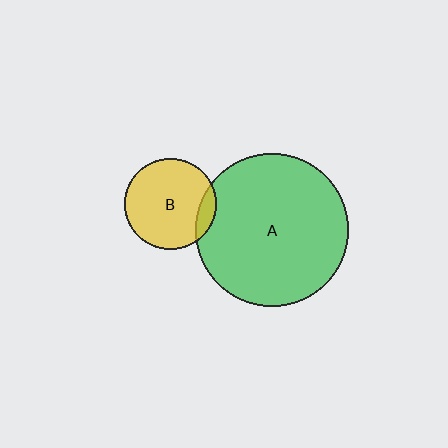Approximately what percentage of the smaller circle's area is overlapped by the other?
Approximately 10%.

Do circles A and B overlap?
Yes.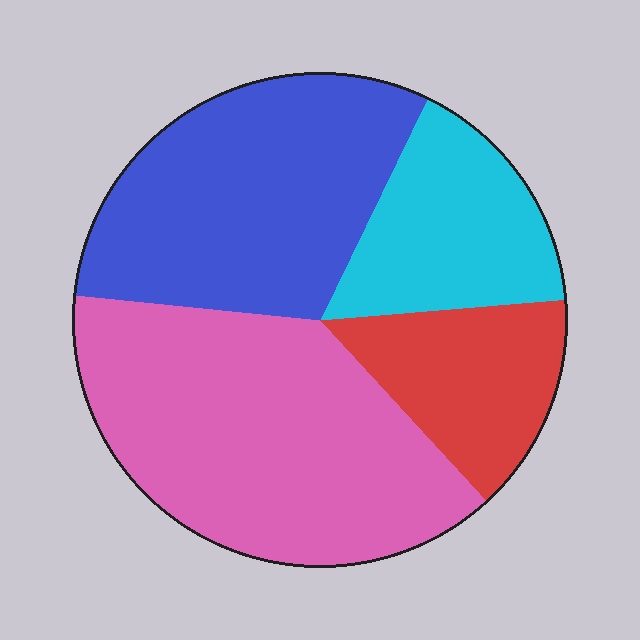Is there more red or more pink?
Pink.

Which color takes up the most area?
Pink, at roughly 40%.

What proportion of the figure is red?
Red covers roughly 15% of the figure.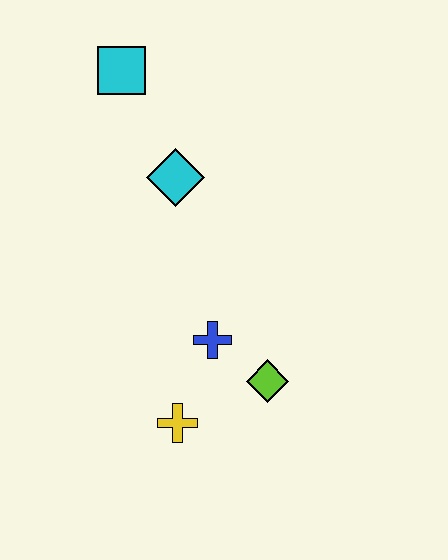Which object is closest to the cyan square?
The cyan diamond is closest to the cyan square.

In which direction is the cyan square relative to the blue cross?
The cyan square is above the blue cross.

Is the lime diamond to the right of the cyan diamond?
Yes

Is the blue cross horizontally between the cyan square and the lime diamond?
Yes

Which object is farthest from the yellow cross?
The cyan square is farthest from the yellow cross.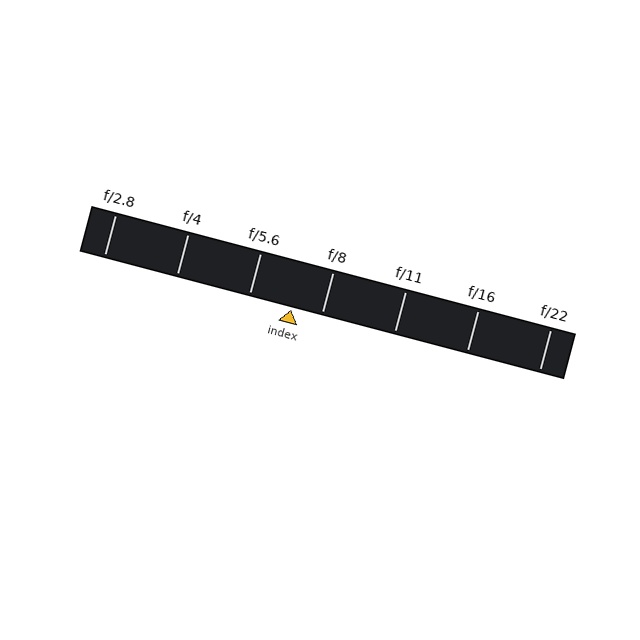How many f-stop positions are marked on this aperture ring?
There are 7 f-stop positions marked.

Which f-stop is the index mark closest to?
The index mark is closest to f/8.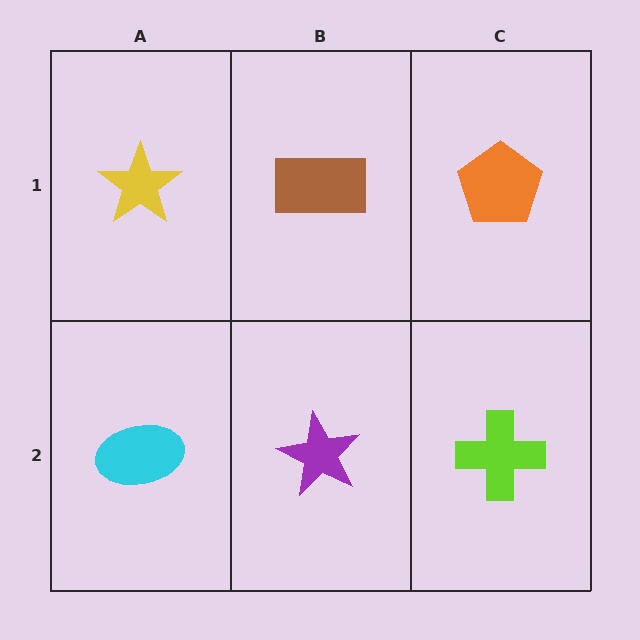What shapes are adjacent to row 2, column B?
A brown rectangle (row 1, column B), a cyan ellipse (row 2, column A), a lime cross (row 2, column C).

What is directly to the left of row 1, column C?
A brown rectangle.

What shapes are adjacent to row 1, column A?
A cyan ellipse (row 2, column A), a brown rectangle (row 1, column B).